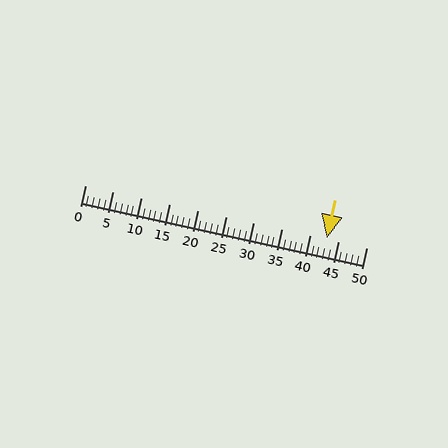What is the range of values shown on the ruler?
The ruler shows values from 0 to 50.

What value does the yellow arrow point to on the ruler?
The yellow arrow points to approximately 43.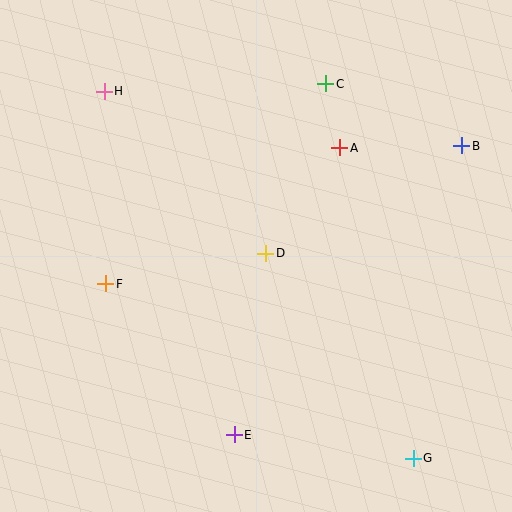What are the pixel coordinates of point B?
Point B is at (462, 146).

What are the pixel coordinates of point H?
Point H is at (104, 91).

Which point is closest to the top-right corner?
Point B is closest to the top-right corner.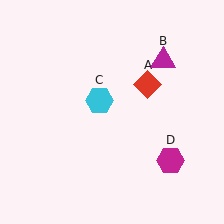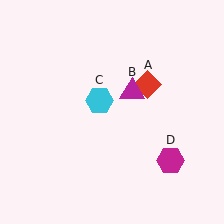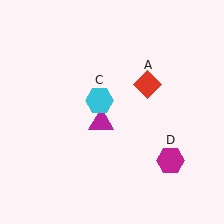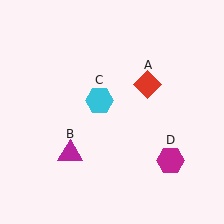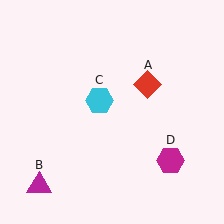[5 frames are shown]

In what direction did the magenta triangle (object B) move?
The magenta triangle (object B) moved down and to the left.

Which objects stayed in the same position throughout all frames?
Red diamond (object A) and cyan hexagon (object C) and magenta hexagon (object D) remained stationary.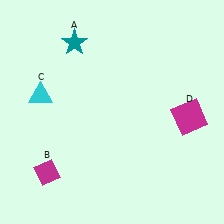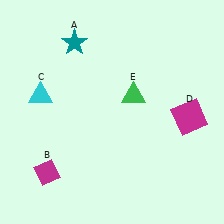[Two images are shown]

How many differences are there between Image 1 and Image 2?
There is 1 difference between the two images.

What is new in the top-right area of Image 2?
A green triangle (E) was added in the top-right area of Image 2.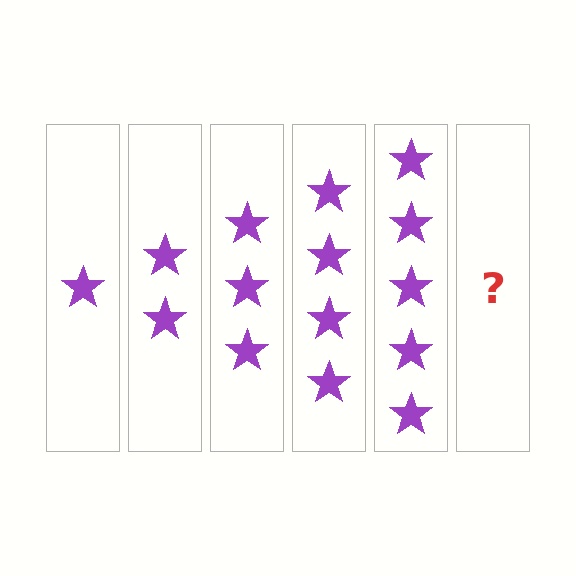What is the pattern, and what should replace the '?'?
The pattern is that each step adds one more star. The '?' should be 6 stars.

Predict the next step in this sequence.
The next step is 6 stars.